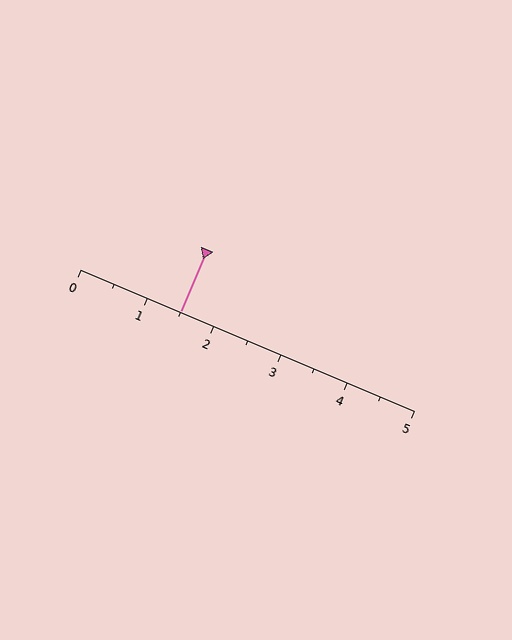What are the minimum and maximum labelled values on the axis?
The axis runs from 0 to 5.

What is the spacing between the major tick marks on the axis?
The major ticks are spaced 1 apart.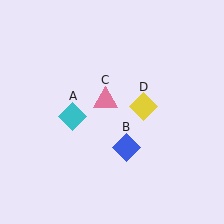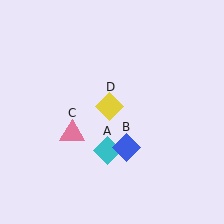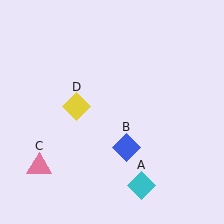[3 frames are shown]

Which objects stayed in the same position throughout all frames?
Blue diamond (object B) remained stationary.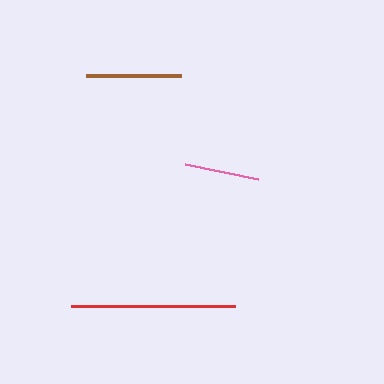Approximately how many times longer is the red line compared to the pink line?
The red line is approximately 2.2 times the length of the pink line.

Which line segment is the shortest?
The pink line is the shortest at approximately 74 pixels.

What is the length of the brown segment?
The brown segment is approximately 95 pixels long.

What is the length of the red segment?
The red segment is approximately 164 pixels long.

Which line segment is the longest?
The red line is the longest at approximately 164 pixels.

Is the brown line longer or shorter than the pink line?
The brown line is longer than the pink line.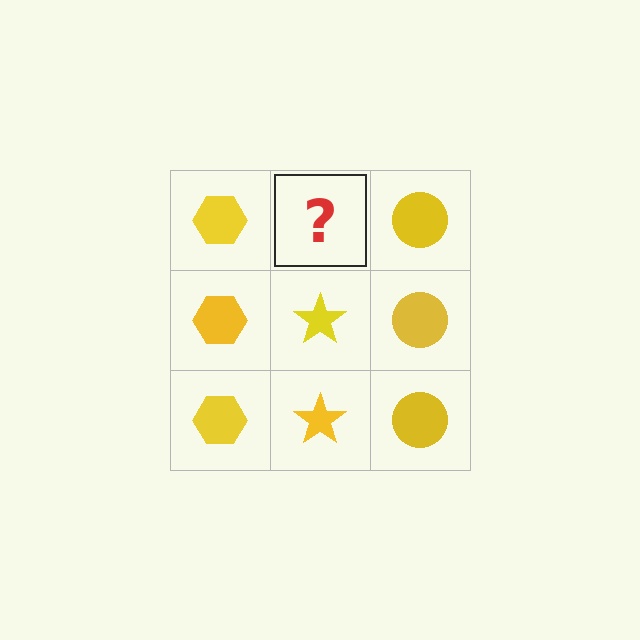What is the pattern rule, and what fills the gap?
The rule is that each column has a consistent shape. The gap should be filled with a yellow star.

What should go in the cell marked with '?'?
The missing cell should contain a yellow star.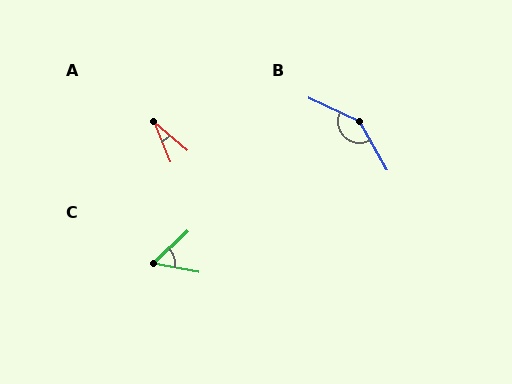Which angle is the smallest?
A, at approximately 28 degrees.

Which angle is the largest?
B, at approximately 145 degrees.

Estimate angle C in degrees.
Approximately 54 degrees.